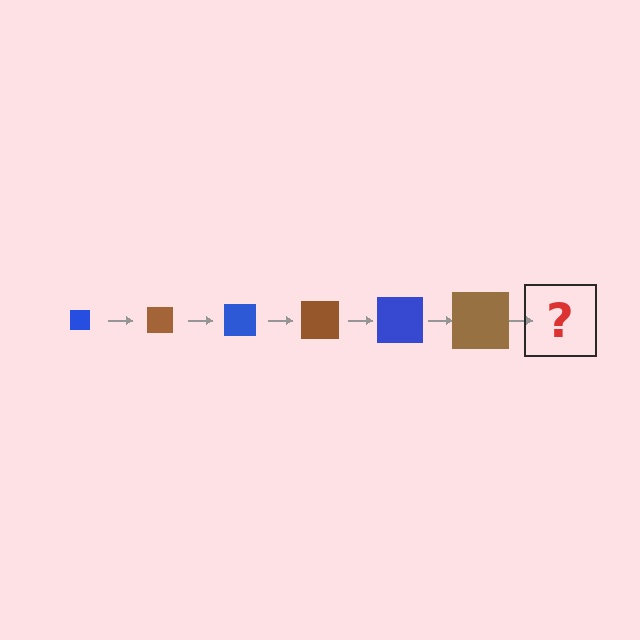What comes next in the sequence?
The next element should be a blue square, larger than the previous one.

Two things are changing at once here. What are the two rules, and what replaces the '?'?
The two rules are that the square grows larger each step and the color cycles through blue and brown. The '?' should be a blue square, larger than the previous one.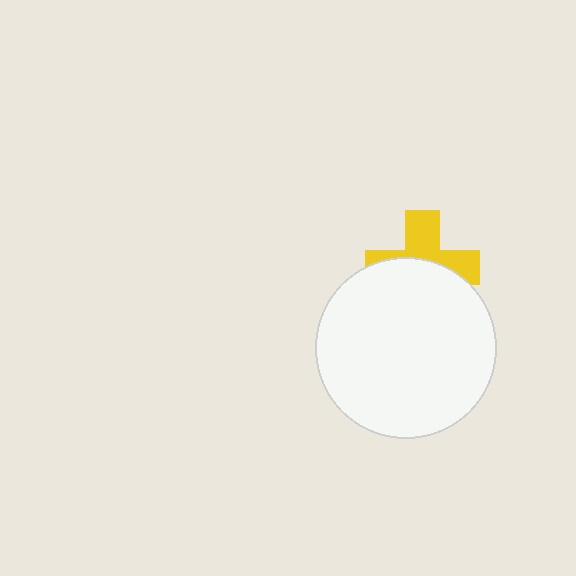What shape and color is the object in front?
The object in front is a white circle.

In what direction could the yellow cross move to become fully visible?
The yellow cross could move up. That would shift it out from behind the white circle entirely.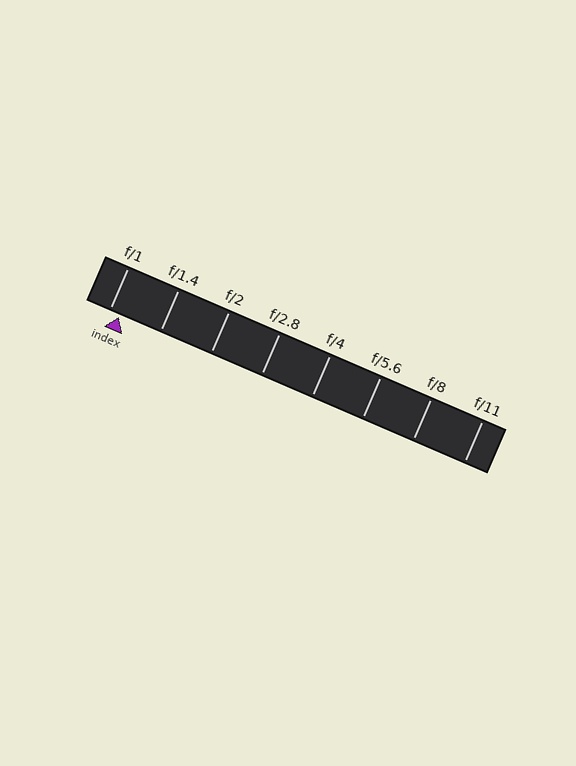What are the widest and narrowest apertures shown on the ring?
The widest aperture shown is f/1 and the narrowest is f/11.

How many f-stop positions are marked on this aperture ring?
There are 8 f-stop positions marked.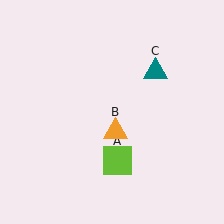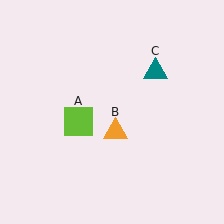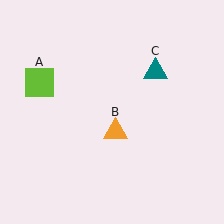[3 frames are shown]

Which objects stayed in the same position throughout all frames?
Orange triangle (object B) and teal triangle (object C) remained stationary.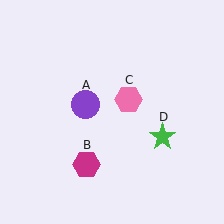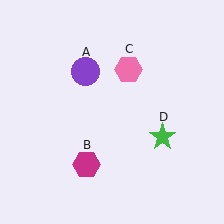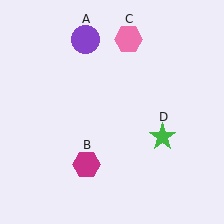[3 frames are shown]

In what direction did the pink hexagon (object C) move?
The pink hexagon (object C) moved up.